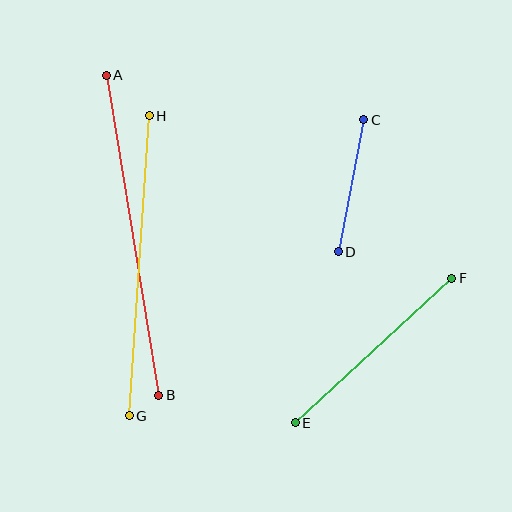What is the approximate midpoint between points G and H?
The midpoint is at approximately (139, 266) pixels.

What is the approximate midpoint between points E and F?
The midpoint is at approximately (374, 350) pixels.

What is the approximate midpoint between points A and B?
The midpoint is at approximately (132, 235) pixels.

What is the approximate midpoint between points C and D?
The midpoint is at approximately (351, 186) pixels.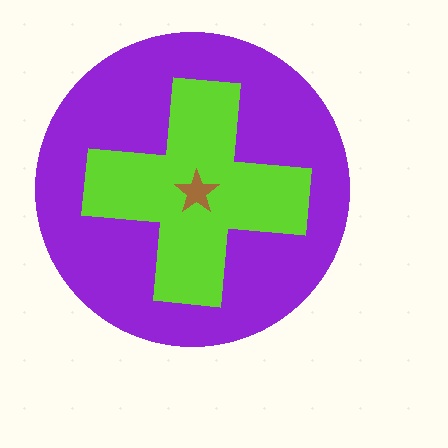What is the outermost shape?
The purple circle.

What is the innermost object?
The brown star.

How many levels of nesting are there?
3.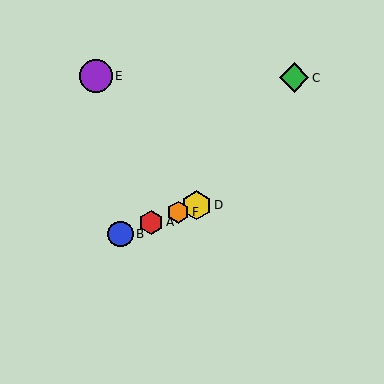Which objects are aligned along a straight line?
Objects A, B, D, F are aligned along a straight line.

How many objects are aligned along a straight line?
4 objects (A, B, D, F) are aligned along a straight line.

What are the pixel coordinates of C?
Object C is at (294, 78).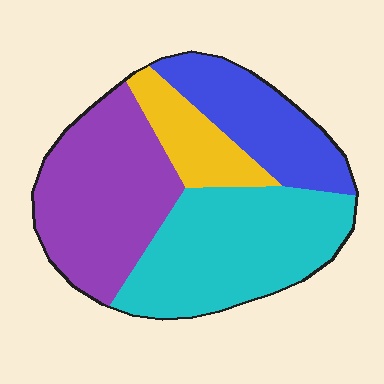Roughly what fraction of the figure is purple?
Purple covers about 35% of the figure.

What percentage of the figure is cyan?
Cyan covers 35% of the figure.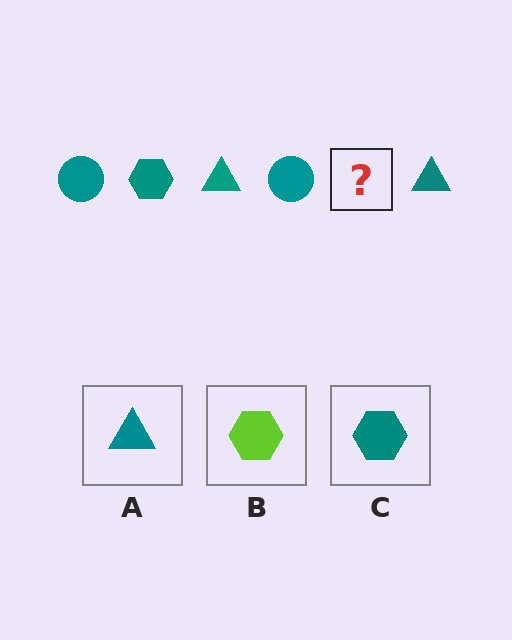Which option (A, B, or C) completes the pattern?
C.